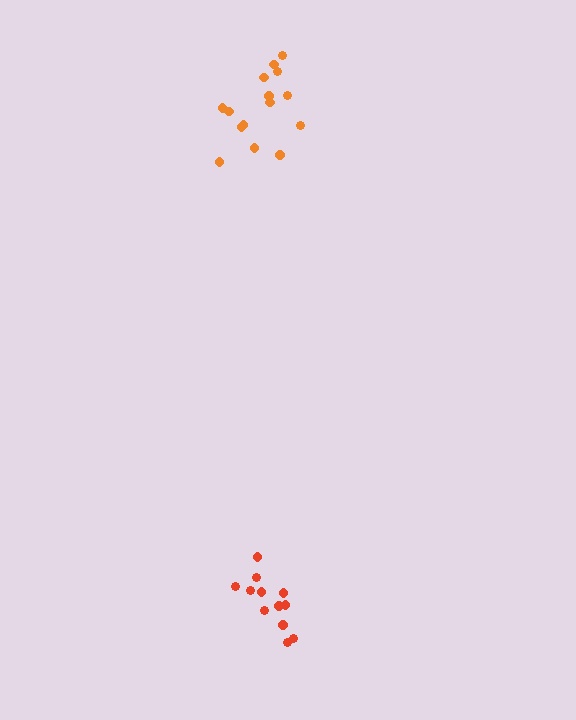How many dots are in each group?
Group 1: 15 dots, Group 2: 12 dots (27 total).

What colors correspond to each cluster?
The clusters are colored: orange, red.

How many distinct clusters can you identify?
There are 2 distinct clusters.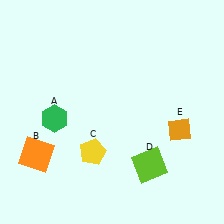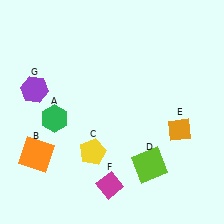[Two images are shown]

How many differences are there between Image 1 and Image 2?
There are 2 differences between the two images.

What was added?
A magenta diamond (F), a purple hexagon (G) were added in Image 2.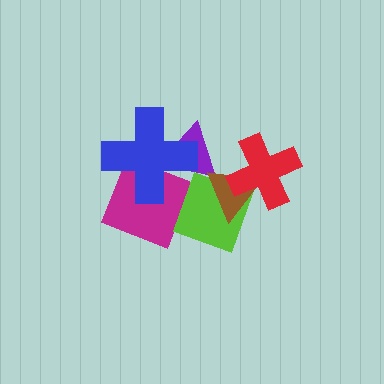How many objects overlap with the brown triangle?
3 objects overlap with the brown triangle.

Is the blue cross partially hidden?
No, no other shape covers it.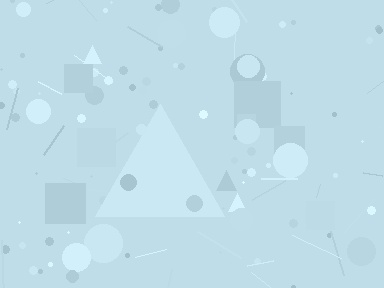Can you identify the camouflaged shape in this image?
The camouflaged shape is a triangle.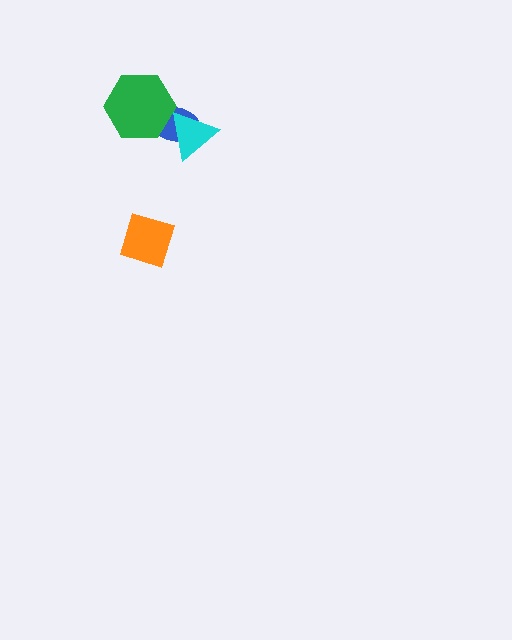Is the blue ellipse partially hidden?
Yes, it is partially covered by another shape.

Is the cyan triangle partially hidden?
No, no other shape covers it.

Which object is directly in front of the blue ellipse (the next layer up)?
The green hexagon is directly in front of the blue ellipse.